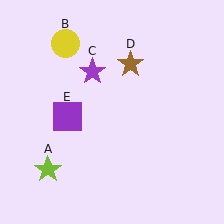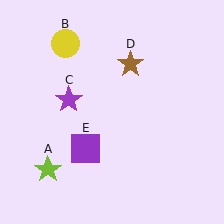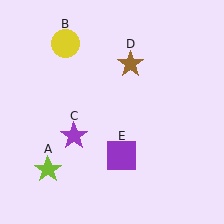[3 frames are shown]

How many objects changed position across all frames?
2 objects changed position: purple star (object C), purple square (object E).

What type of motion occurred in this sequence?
The purple star (object C), purple square (object E) rotated counterclockwise around the center of the scene.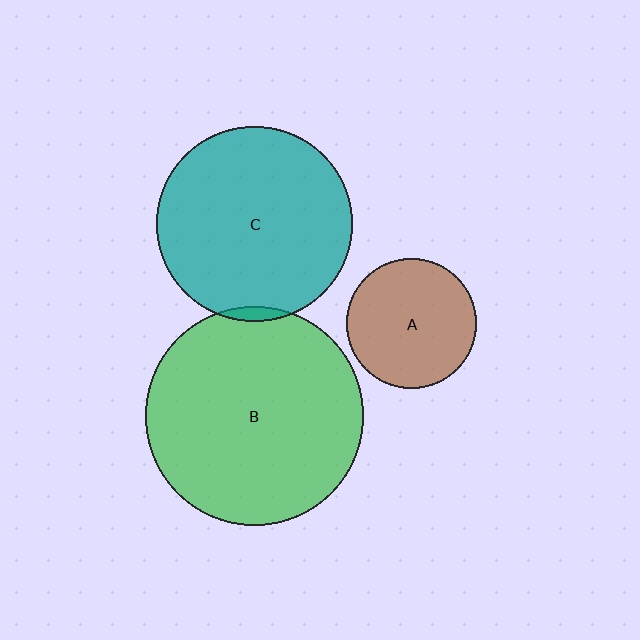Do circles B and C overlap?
Yes.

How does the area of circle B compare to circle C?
Approximately 1.3 times.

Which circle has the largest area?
Circle B (green).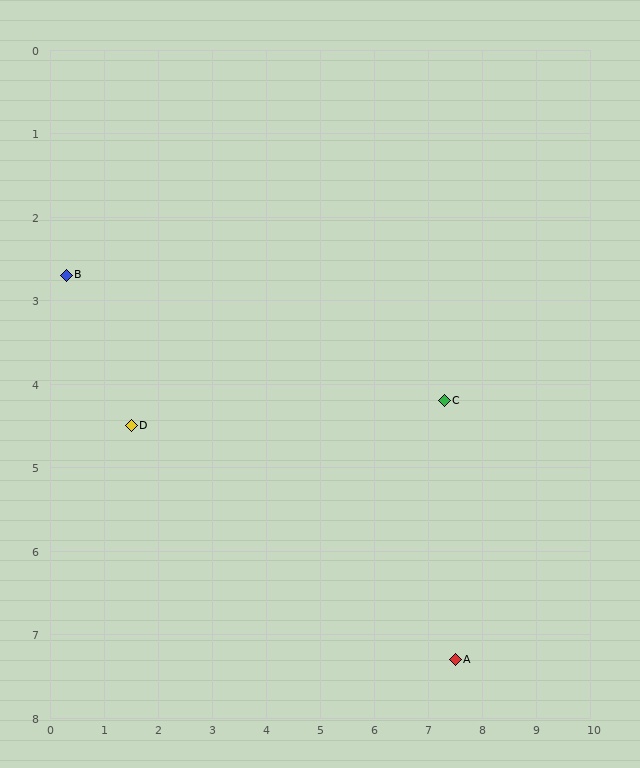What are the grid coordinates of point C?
Point C is at approximately (7.3, 4.2).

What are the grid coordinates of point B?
Point B is at approximately (0.3, 2.7).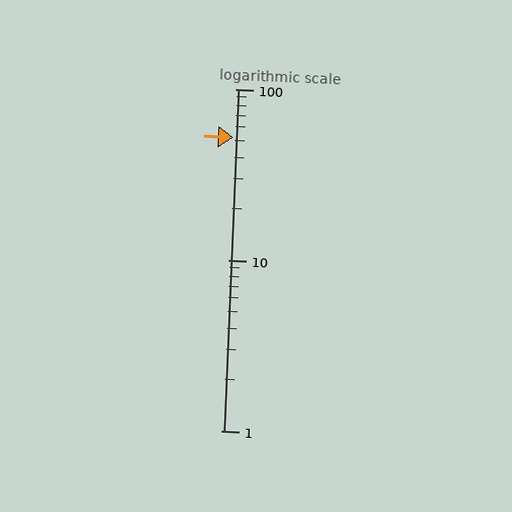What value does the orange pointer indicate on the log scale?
The pointer indicates approximately 52.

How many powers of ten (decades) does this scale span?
The scale spans 2 decades, from 1 to 100.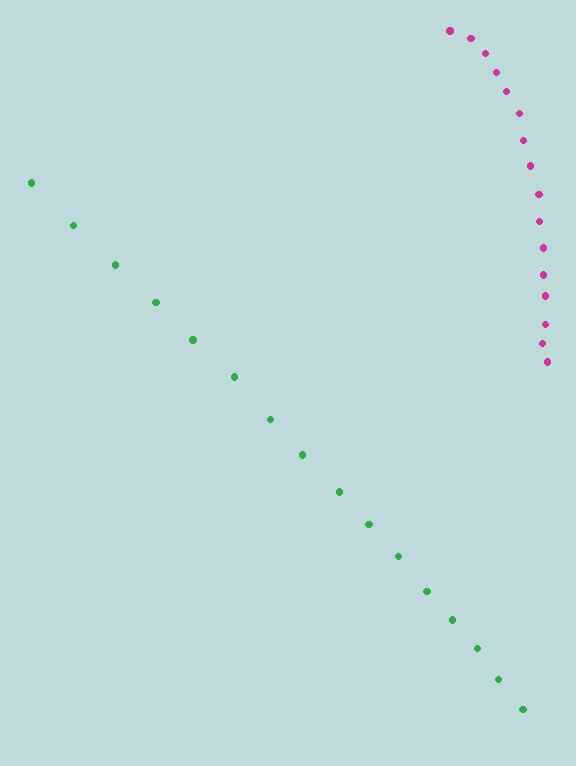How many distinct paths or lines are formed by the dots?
There are 2 distinct paths.